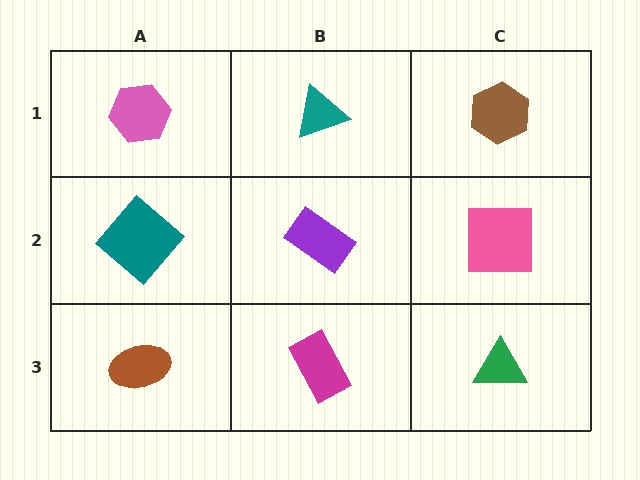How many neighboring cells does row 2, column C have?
3.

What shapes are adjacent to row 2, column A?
A pink hexagon (row 1, column A), a brown ellipse (row 3, column A), a purple rectangle (row 2, column B).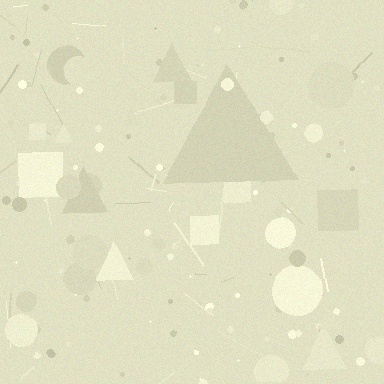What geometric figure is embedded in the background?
A triangle is embedded in the background.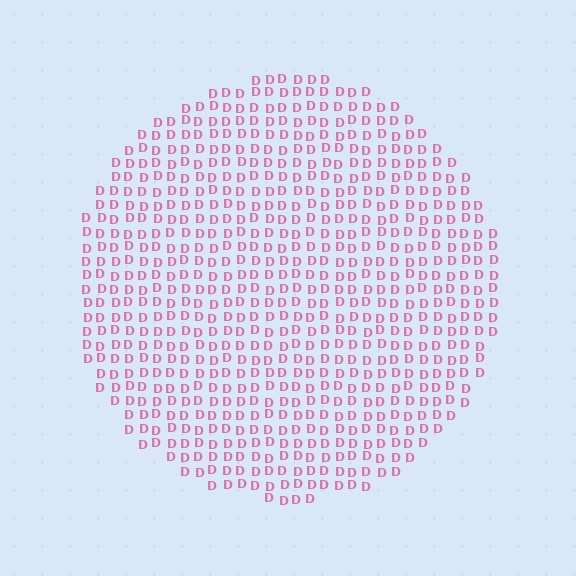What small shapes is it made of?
It is made of small letter D's.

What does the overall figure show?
The overall figure shows a circle.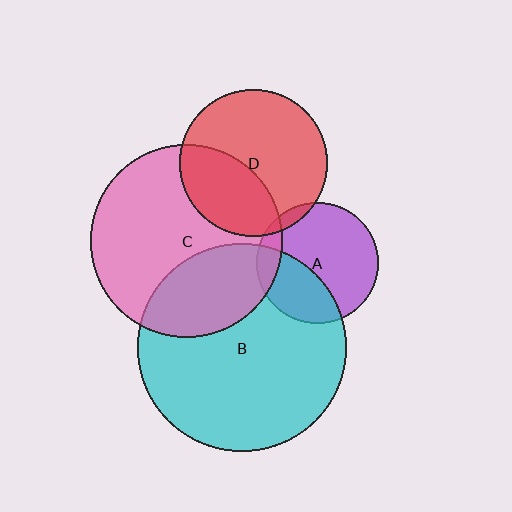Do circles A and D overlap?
Yes.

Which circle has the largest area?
Circle B (cyan).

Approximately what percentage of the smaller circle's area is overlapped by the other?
Approximately 5%.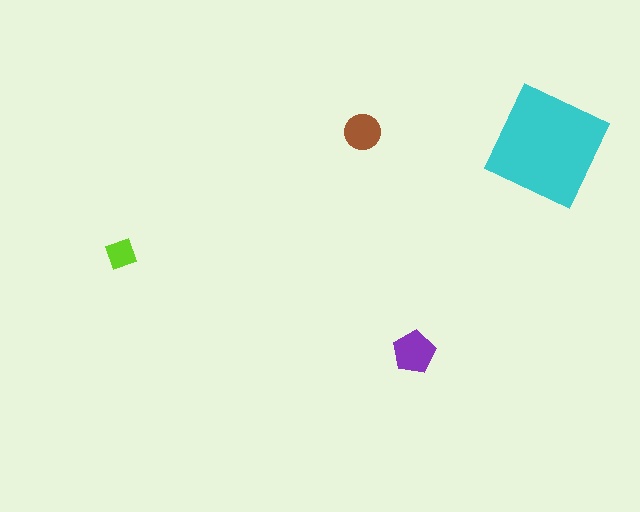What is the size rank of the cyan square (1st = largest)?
1st.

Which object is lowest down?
The purple pentagon is bottommost.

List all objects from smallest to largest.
The lime diamond, the brown circle, the purple pentagon, the cyan square.